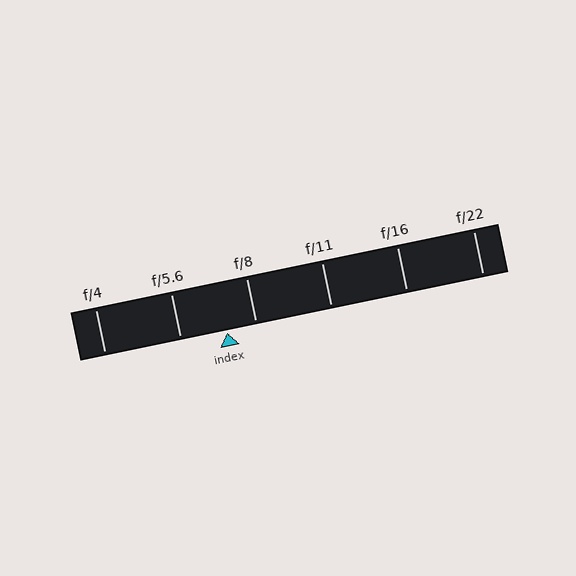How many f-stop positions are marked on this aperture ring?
There are 6 f-stop positions marked.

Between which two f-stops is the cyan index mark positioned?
The index mark is between f/5.6 and f/8.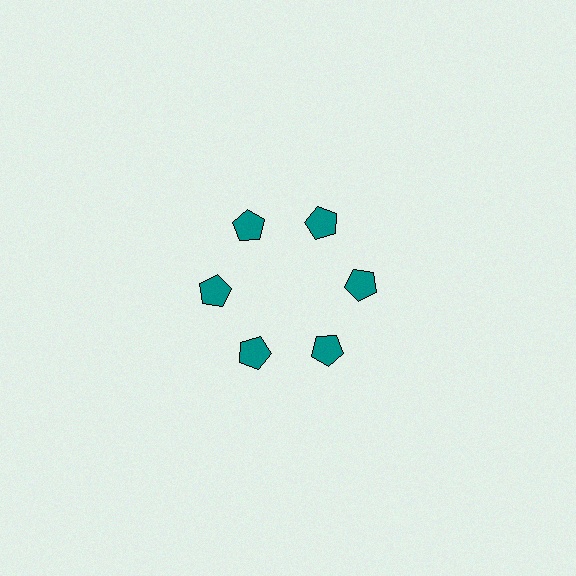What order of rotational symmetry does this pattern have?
This pattern has 6-fold rotational symmetry.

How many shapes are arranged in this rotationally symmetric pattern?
There are 6 shapes, arranged in 6 groups of 1.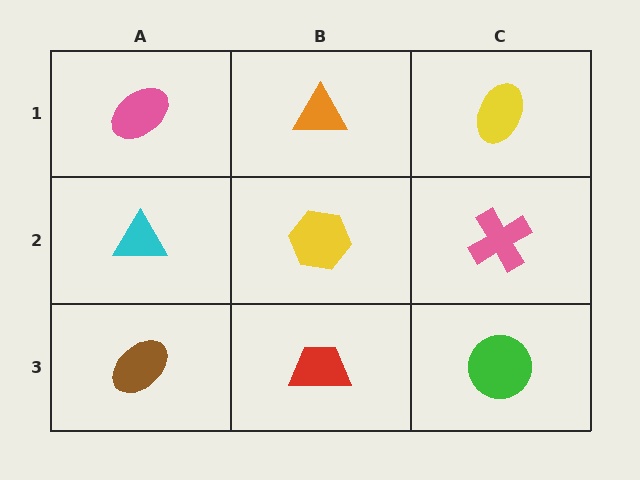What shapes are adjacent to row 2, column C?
A yellow ellipse (row 1, column C), a green circle (row 3, column C), a yellow hexagon (row 2, column B).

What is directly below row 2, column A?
A brown ellipse.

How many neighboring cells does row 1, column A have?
2.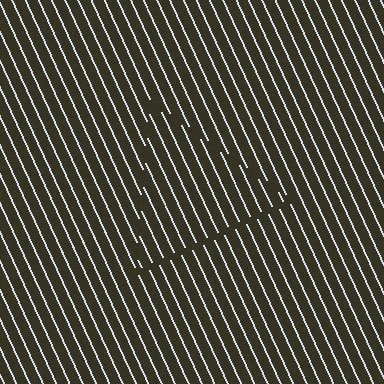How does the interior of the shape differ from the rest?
The interior of the shape contains the same grating, shifted by half a period — the contour is defined by the phase discontinuity where line-ends from the inner and outer gratings abut.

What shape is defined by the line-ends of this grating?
An illusory triangle. The interior of the shape contains the same grating, shifted by half a period — the contour is defined by the phase discontinuity where line-ends from the inner and outer gratings abut.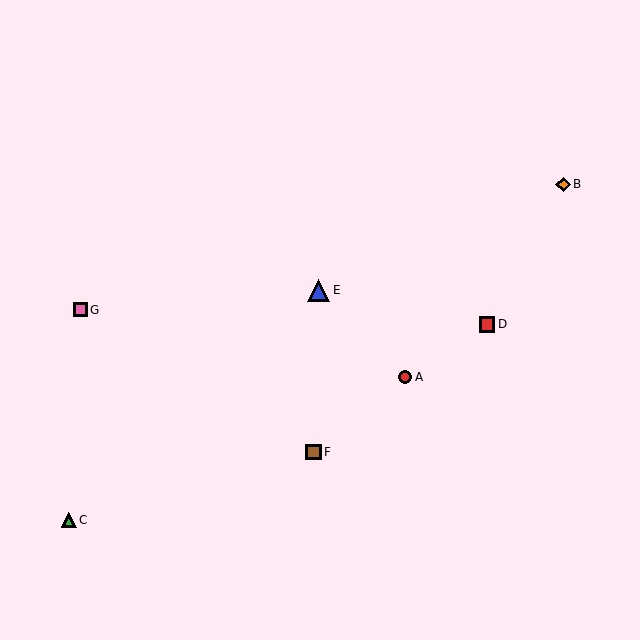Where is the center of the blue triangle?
The center of the blue triangle is at (319, 290).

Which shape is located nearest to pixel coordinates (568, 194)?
The orange diamond (labeled B) at (563, 184) is nearest to that location.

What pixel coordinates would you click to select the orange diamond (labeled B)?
Click at (563, 184) to select the orange diamond B.